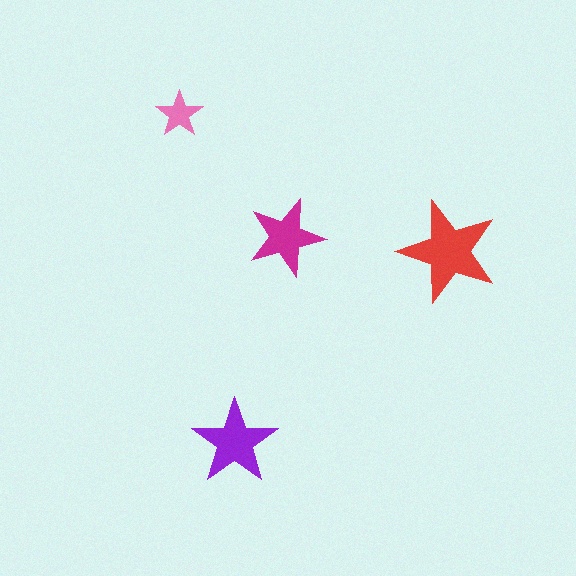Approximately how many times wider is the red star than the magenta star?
About 1.5 times wider.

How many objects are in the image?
There are 4 objects in the image.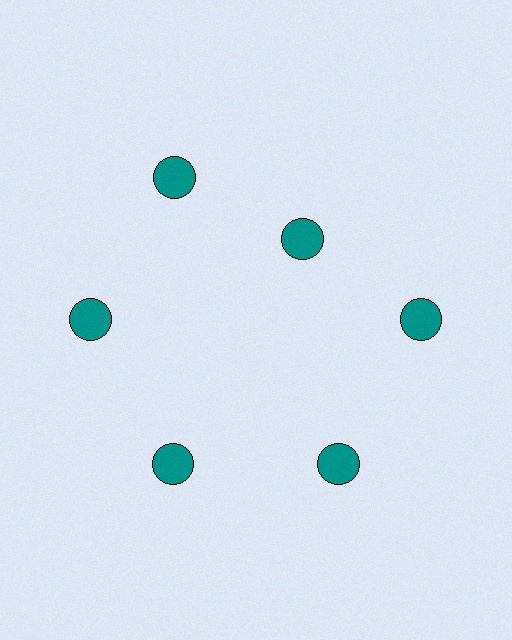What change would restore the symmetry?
The symmetry would be restored by moving it outward, back onto the ring so that all 6 circles sit at equal angles and equal distance from the center.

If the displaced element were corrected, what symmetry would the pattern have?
It would have 6-fold rotational symmetry — the pattern would map onto itself every 60 degrees.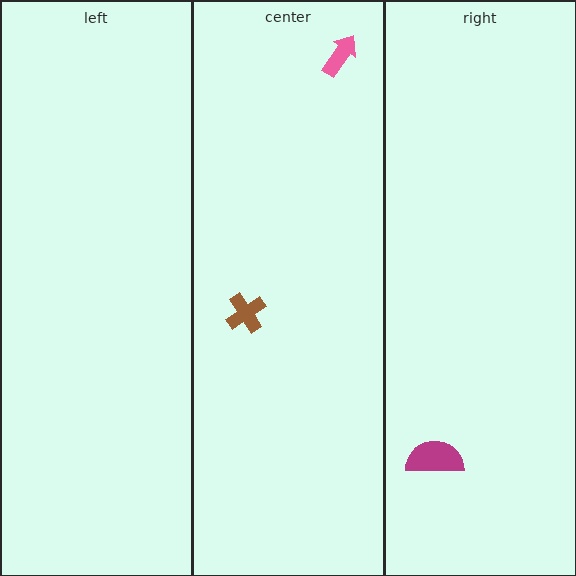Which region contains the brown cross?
The center region.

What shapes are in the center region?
The pink arrow, the brown cross.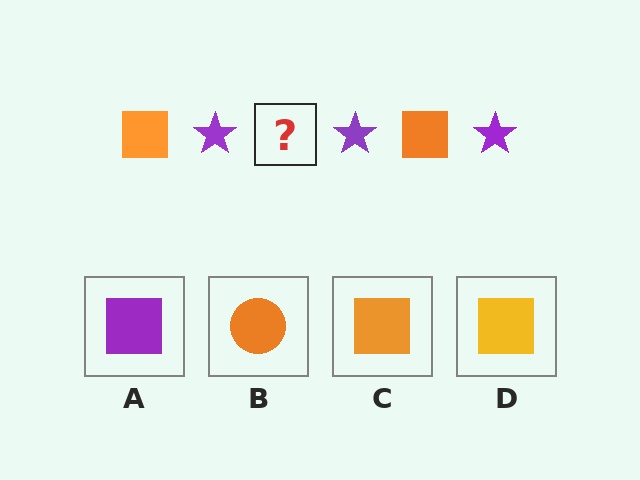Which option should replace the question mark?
Option C.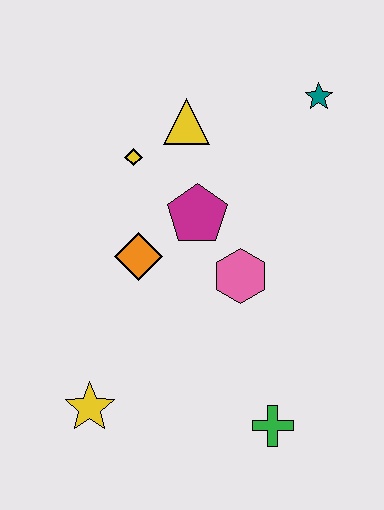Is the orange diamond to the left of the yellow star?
No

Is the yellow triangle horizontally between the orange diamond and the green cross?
Yes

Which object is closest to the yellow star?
The orange diamond is closest to the yellow star.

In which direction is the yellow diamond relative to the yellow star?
The yellow diamond is above the yellow star.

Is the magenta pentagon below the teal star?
Yes